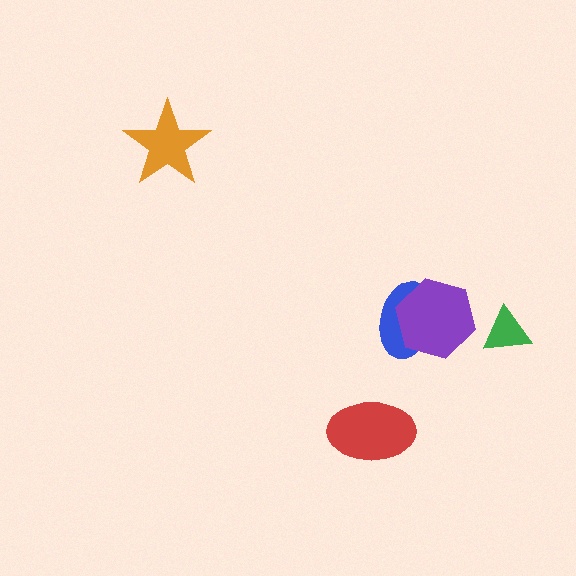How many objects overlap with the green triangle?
0 objects overlap with the green triangle.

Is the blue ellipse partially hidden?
Yes, it is partially covered by another shape.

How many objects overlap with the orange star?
0 objects overlap with the orange star.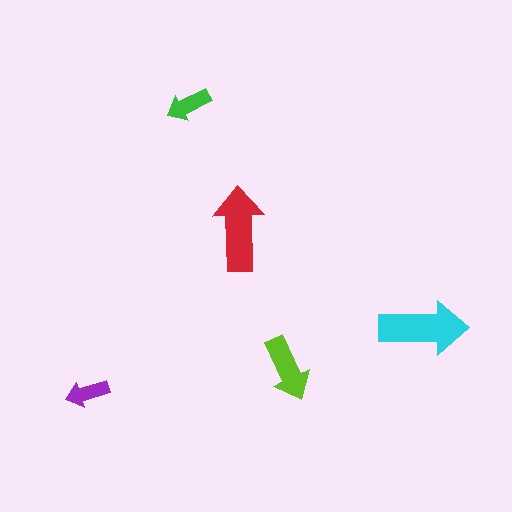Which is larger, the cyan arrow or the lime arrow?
The cyan one.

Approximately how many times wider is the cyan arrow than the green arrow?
About 2 times wider.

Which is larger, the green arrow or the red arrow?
The red one.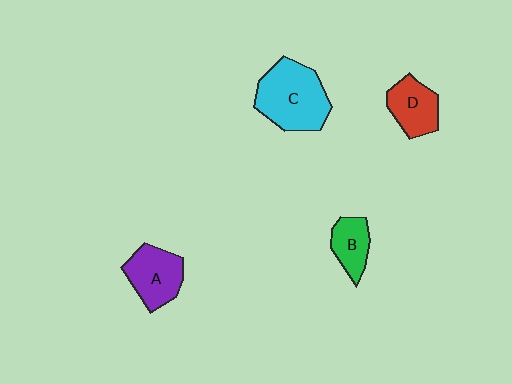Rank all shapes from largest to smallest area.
From largest to smallest: C (cyan), A (purple), D (red), B (green).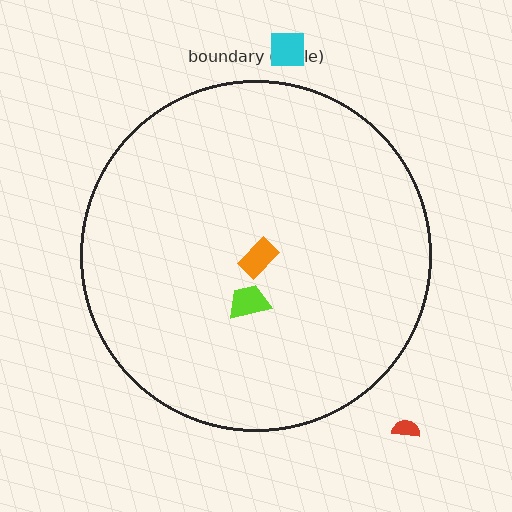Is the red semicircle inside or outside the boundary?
Outside.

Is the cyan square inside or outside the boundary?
Outside.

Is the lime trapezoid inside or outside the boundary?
Inside.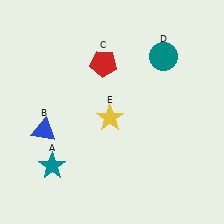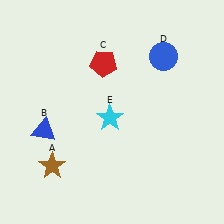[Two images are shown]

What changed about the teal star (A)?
In Image 1, A is teal. In Image 2, it changed to brown.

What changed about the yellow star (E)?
In Image 1, E is yellow. In Image 2, it changed to cyan.